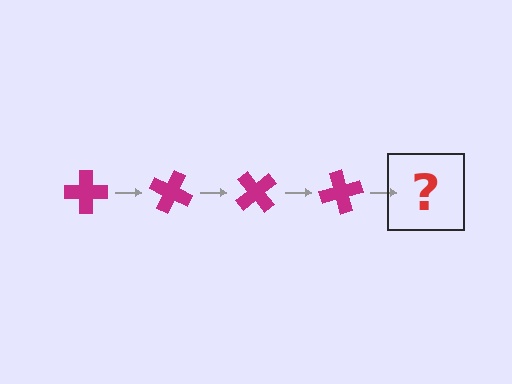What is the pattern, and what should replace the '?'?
The pattern is that the cross rotates 25 degrees each step. The '?' should be a magenta cross rotated 100 degrees.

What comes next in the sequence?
The next element should be a magenta cross rotated 100 degrees.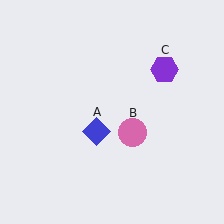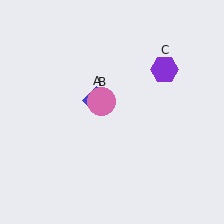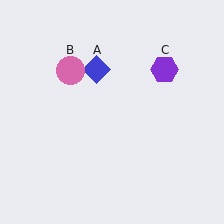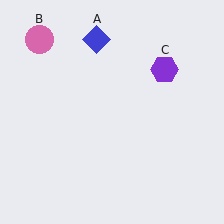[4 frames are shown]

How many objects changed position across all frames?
2 objects changed position: blue diamond (object A), pink circle (object B).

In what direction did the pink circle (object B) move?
The pink circle (object B) moved up and to the left.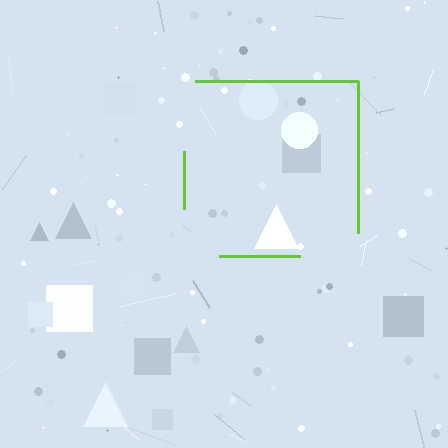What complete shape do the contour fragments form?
The contour fragments form a square.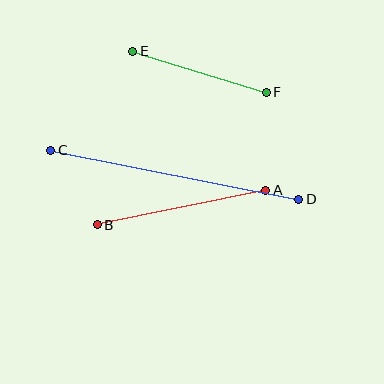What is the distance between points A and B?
The distance is approximately 172 pixels.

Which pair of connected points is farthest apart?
Points C and D are farthest apart.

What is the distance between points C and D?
The distance is approximately 253 pixels.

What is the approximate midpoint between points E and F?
The midpoint is at approximately (200, 72) pixels.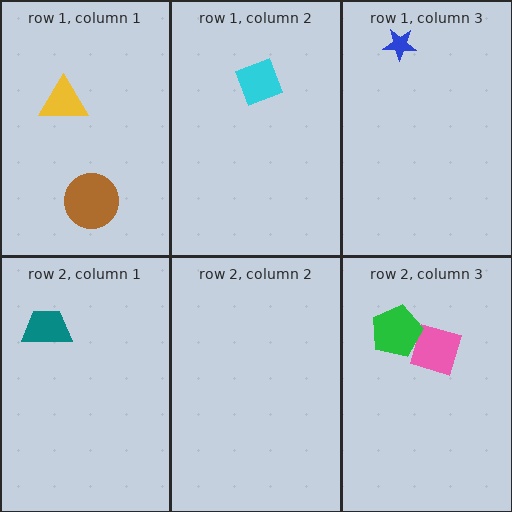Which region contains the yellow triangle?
The row 1, column 1 region.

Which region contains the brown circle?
The row 1, column 1 region.